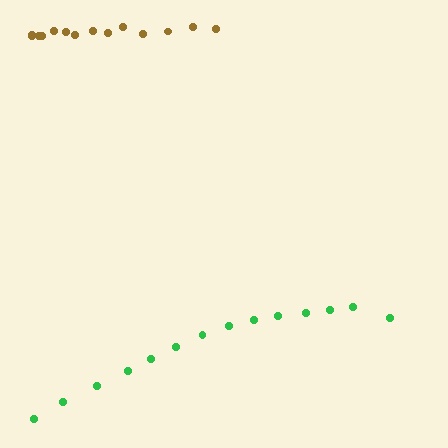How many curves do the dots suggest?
There are 2 distinct paths.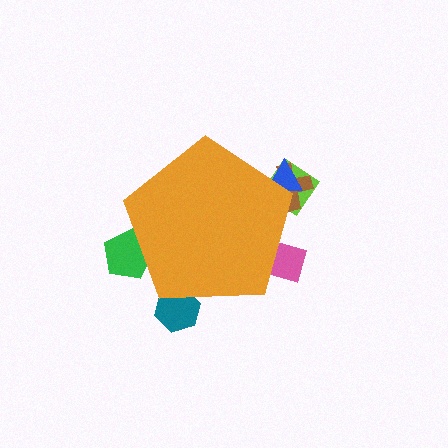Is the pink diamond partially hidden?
Yes, the pink diamond is partially hidden behind the orange pentagon.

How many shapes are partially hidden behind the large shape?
6 shapes are partially hidden.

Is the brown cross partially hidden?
Yes, the brown cross is partially hidden behind the orange pentagon.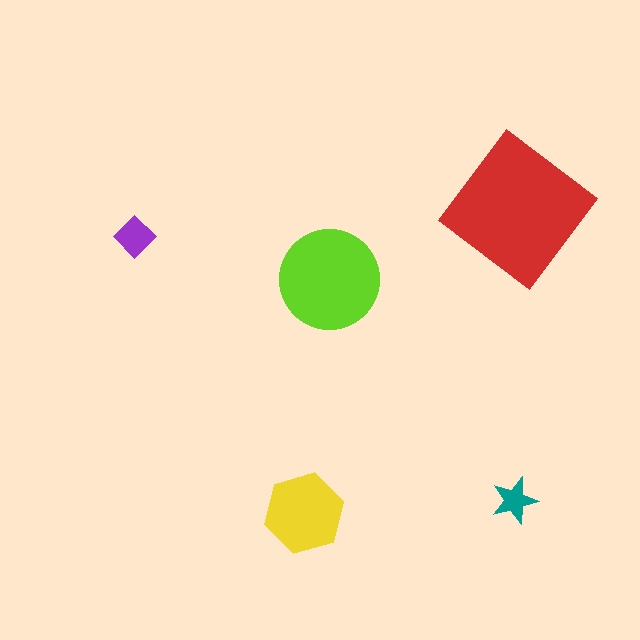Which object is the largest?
The red diamond.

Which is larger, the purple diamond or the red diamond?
The red diamond.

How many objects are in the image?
There are 5 objects in the image.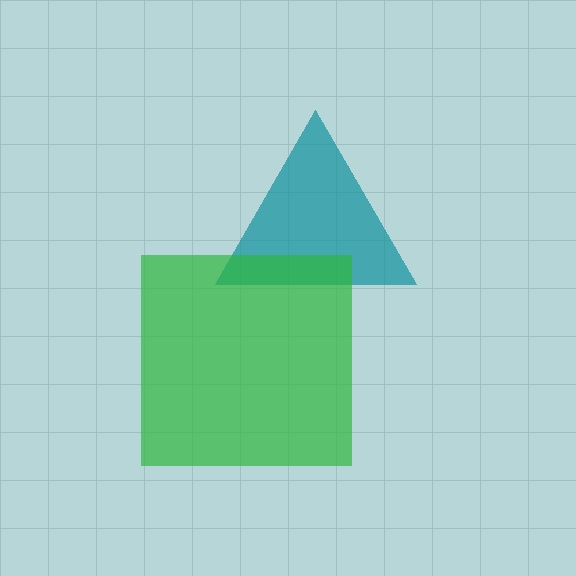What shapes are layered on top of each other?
The layered shapes are: a teal triangle, a green square.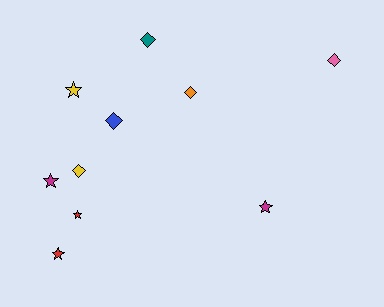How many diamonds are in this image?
There are 5 diamonds.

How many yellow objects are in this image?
There are 2 yellow objects.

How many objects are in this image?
There are 10 objects.